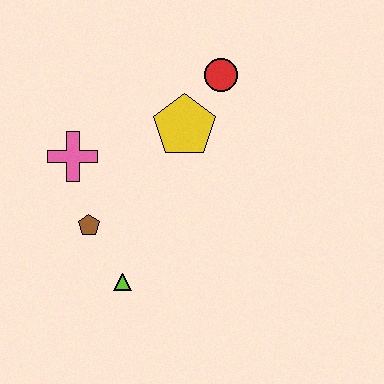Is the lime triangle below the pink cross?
Yes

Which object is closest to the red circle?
The yellow pentagon is closest to the red circle.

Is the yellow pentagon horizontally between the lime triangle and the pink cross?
No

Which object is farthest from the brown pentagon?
The red circle is farthest from the brown pentagon.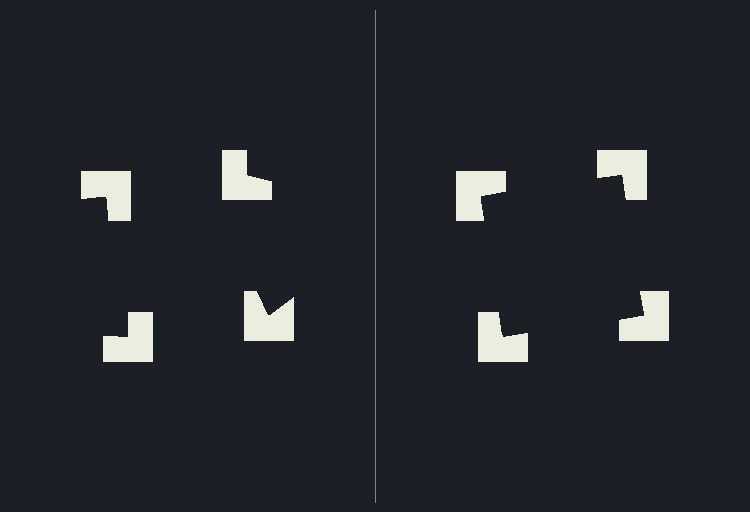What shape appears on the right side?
An illusory square.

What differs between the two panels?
The notched squares are positioned identically on both sides; only the wedge orientations differ. On the right they align to a square; on the left they are misaligned.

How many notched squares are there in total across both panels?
8 — 4 on each side.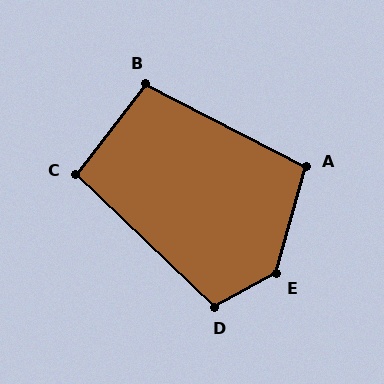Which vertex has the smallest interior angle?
C, at approximately 96 degrees.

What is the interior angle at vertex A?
Approximately 102 degrees (obtuse).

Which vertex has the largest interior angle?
E, at approximately 134 degrees.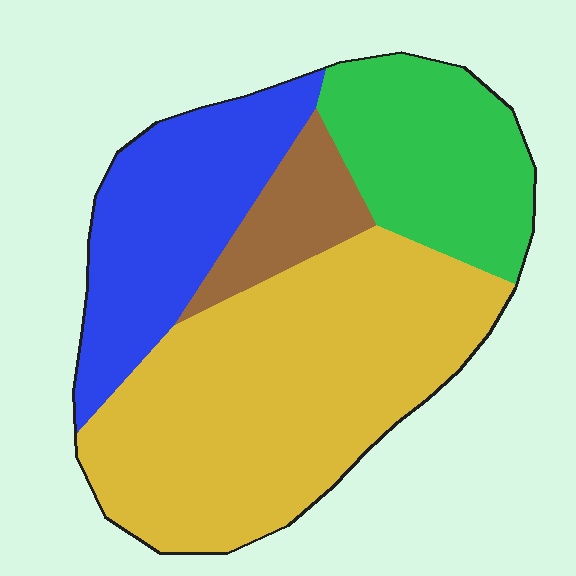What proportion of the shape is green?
Green takes up less than a quarter of the shape.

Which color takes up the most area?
Yellow, at roughly 50%.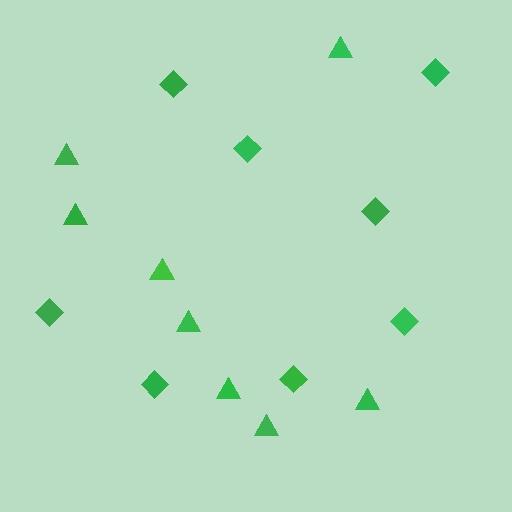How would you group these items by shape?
There are 2 groups: one group of diamonds (8) and one group of triangles (8).